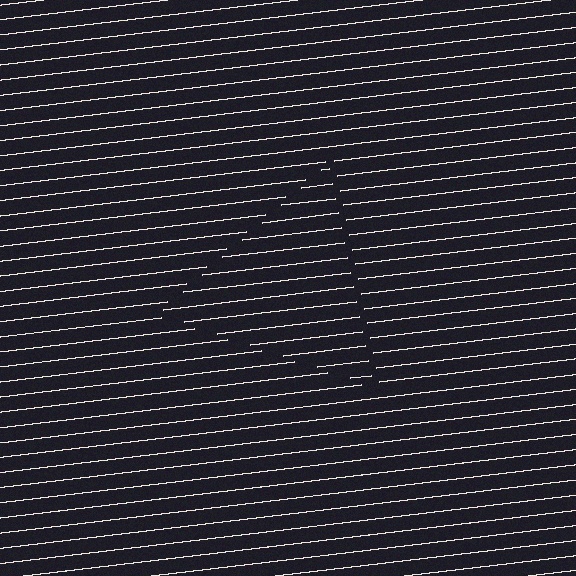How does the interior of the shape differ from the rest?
The interior of the shape contains the same grating, shifted by half a period — the contour is defined by the phase discontinuity where line-ends from the inner and outer gratings abut.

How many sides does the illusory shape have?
3 sides — the line-ends trace a triangle.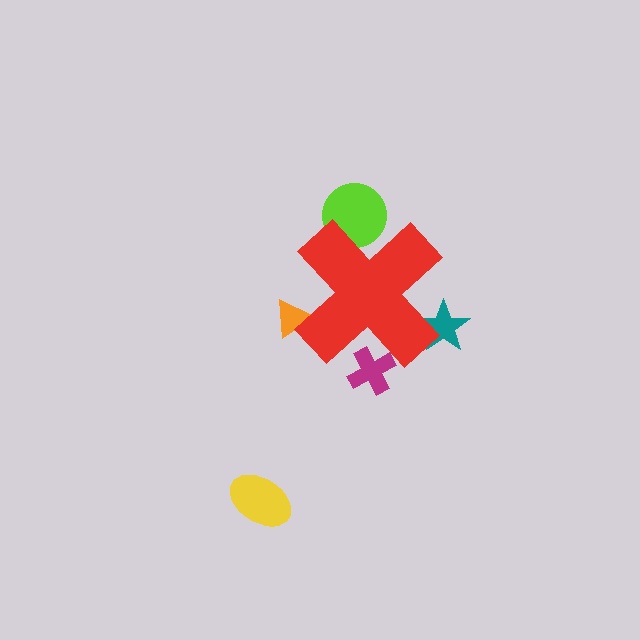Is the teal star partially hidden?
Yes, the teal star is partially hidden behind the red cross.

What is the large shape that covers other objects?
A red cross.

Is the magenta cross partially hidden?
Yes, the magenta cross is partially hidden behind the red cross.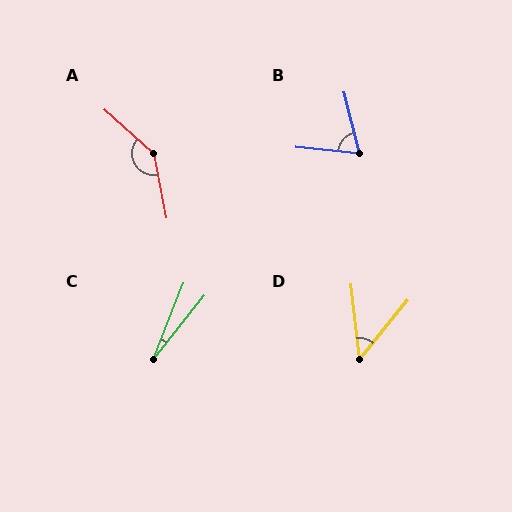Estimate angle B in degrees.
Approximately 71 degrees.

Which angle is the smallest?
C, at approximately 16 degrees.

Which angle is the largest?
A, at approximately 143 degrees.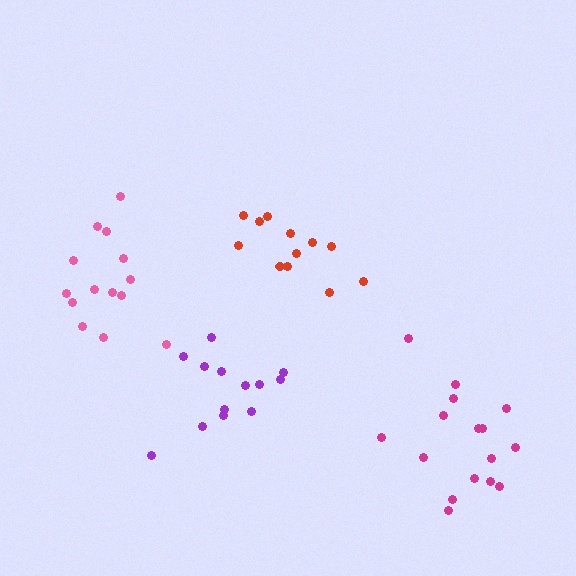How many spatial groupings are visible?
There are 4 spatial groupings.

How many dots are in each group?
Group 1: 13 dots, Group 2: 16 dots, Group 3: 12 dots, Group 4: 14 dots (55 total).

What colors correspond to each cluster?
The clusters are colored: purple, magenta, red, pink.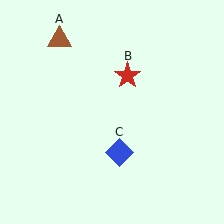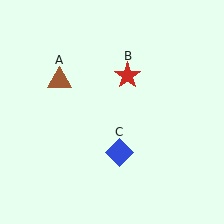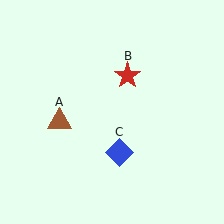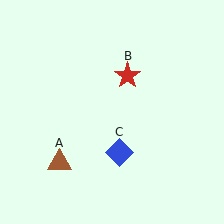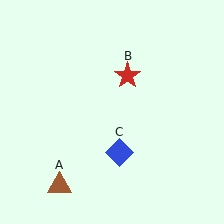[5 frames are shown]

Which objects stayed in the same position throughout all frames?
Red star (object B) and blue diamond (object C) remained stationary.